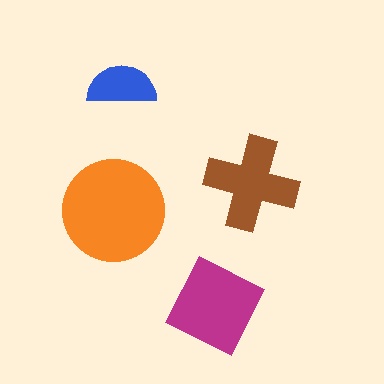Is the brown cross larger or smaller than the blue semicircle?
Larger.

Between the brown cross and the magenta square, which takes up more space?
The magenta square.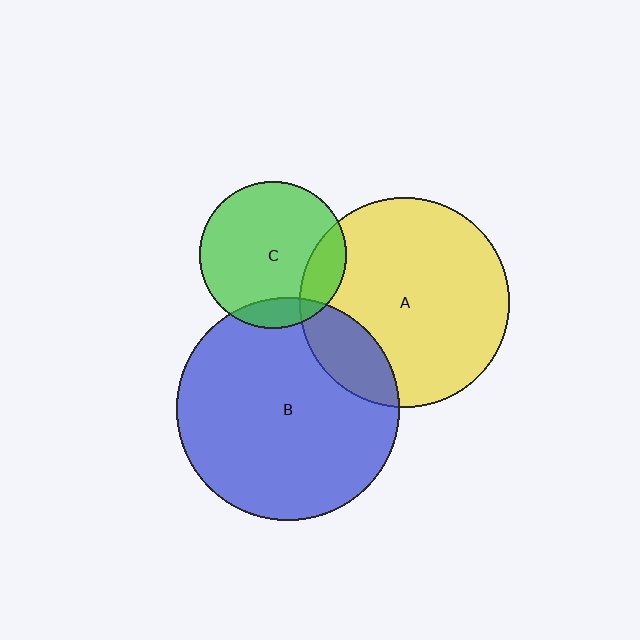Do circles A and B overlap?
Yes.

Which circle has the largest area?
Circle B (blue).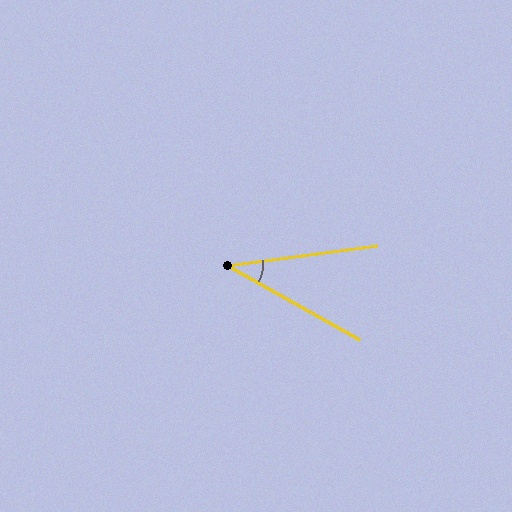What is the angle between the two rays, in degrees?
Approximately 37 degrees.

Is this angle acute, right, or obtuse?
It is acute.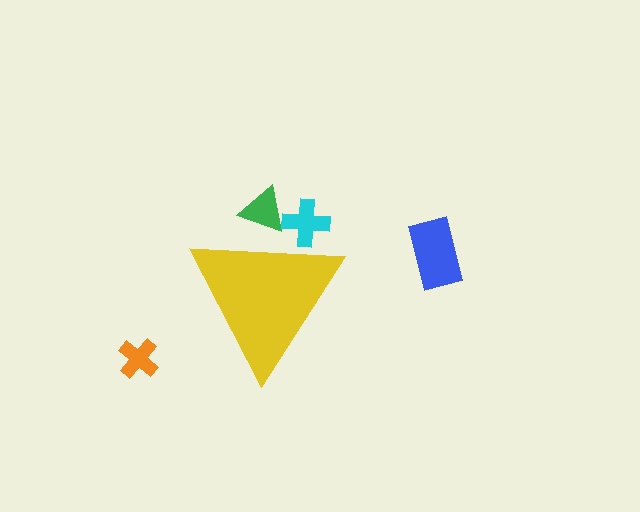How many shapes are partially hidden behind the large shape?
2 shapes are partially hidden.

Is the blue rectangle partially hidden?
No, the blue rectangle is fully visible.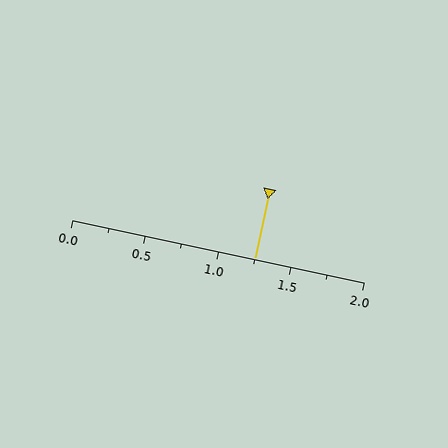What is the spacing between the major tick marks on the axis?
The major ticks are spaced 0.5 apart.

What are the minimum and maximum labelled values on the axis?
The axis runs from 0.0 to 2.0.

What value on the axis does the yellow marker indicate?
The marker indicates approximately 1.25.